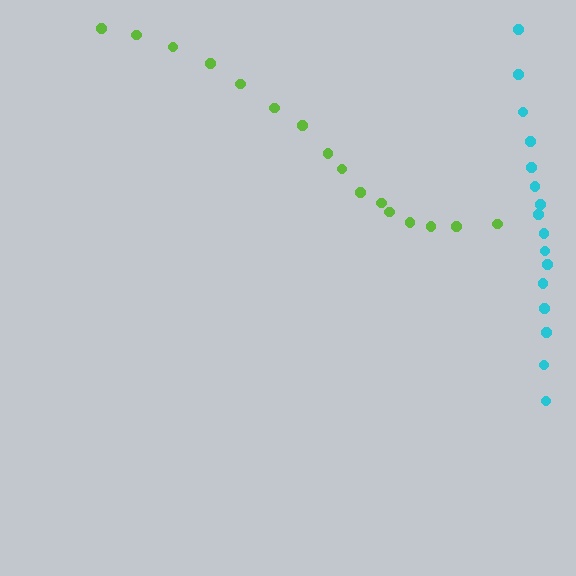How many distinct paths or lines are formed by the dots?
There are 2 distinct paths.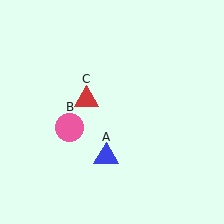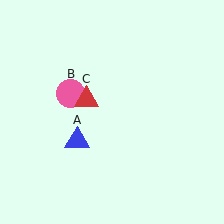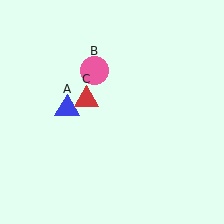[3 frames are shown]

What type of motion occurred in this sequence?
The blue triangle (object A), pink circle (object B) rotated clockwise around the center of the scene.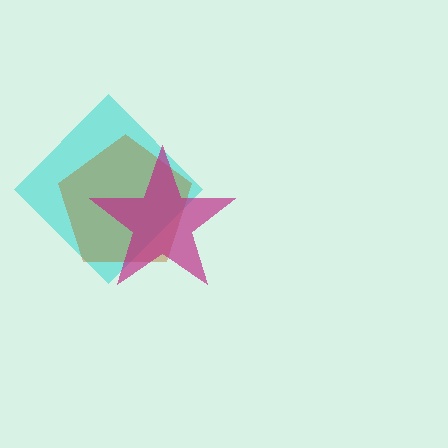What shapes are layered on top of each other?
The layered shapes are: a cyan diamond, a brown pentagon, a magenta star.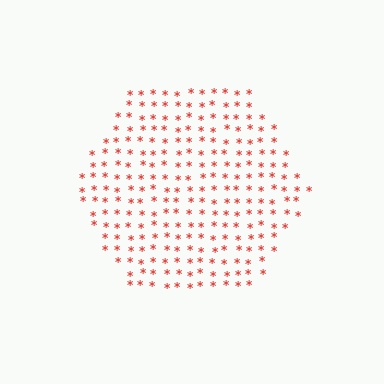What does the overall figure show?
The overall figure shows a hexagon.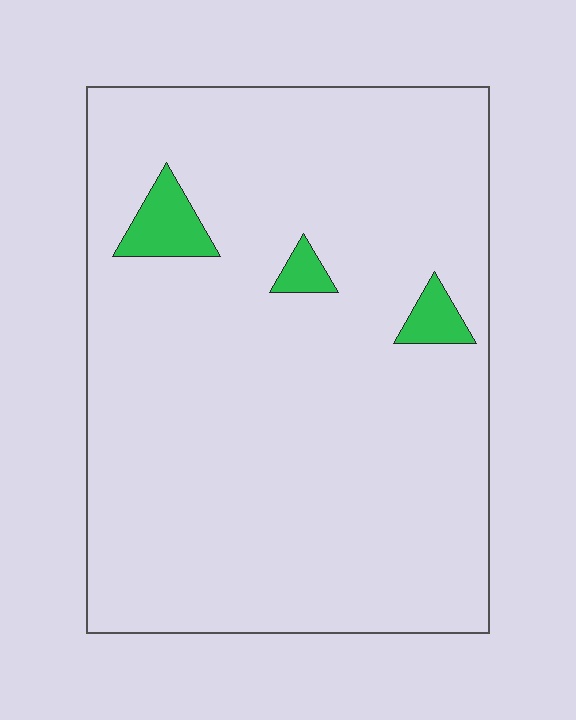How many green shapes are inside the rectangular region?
3.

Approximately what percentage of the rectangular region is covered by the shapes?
Approximately 5%.